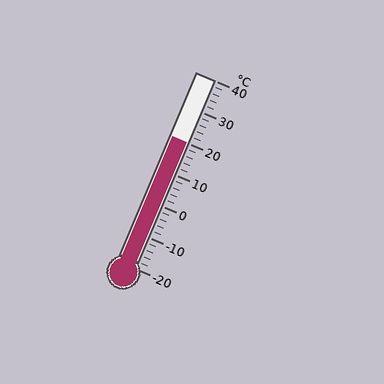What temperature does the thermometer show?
The thermometer shows approximately 20°C.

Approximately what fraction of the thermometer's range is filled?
The thermometer is filled to approximately 65% of its range.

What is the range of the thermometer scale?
The thermometer scale ranges from -20°C to 40°C.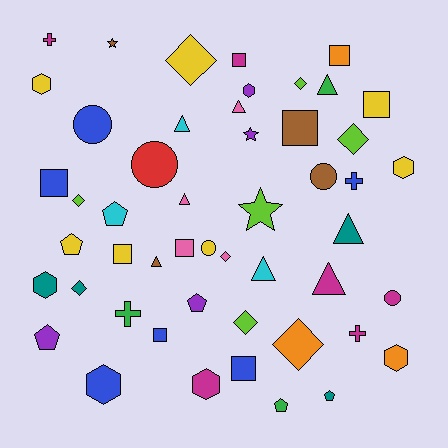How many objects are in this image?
There are 50 objects.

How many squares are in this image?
There are 9 squares.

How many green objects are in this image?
There are 3 green objects.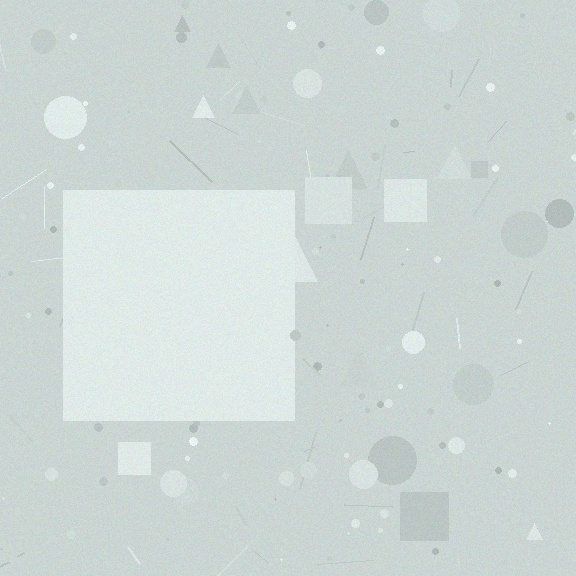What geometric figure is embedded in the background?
A square is embedded in the background.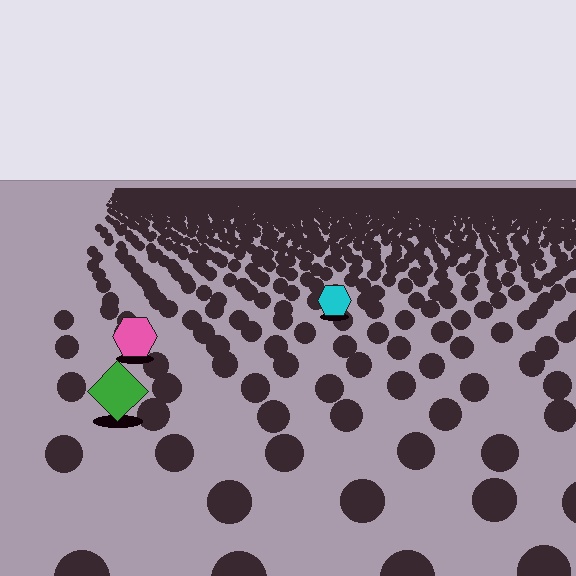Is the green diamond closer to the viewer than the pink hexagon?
Yes. The green diamond is closer — you can tell from the texture gradient: the ground texture is coarser near it.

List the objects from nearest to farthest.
From nearest to farthest: the green diamond, the pink hexagon, the cyan hexagon.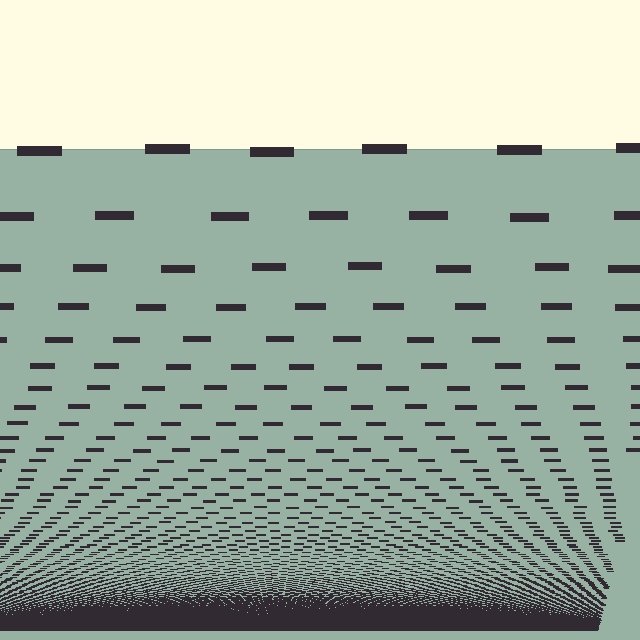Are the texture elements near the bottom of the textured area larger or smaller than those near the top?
Smaller. The gradient is inverted — elements near the bottom are smaller and denser.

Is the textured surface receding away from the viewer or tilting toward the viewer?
The surface appears to tilt toward the viewer. Texture elements get larger and sparser toward the top.